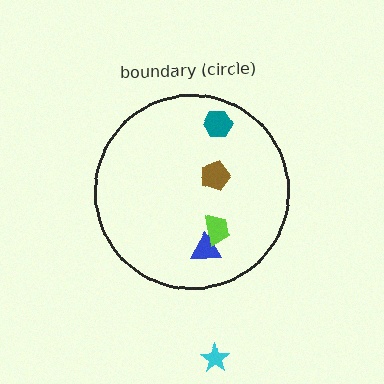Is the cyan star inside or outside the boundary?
Outside.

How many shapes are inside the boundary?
4 inside, 1 outside.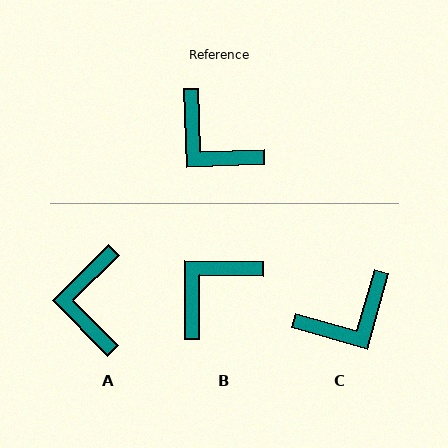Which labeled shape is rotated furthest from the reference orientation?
B, about 92 degrees away.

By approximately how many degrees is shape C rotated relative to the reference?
Approximately 72 degrees counter-clockwise.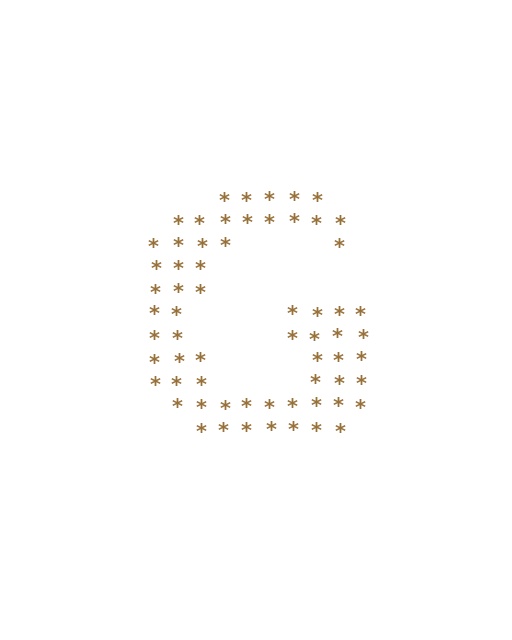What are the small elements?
The small elements are asterisks.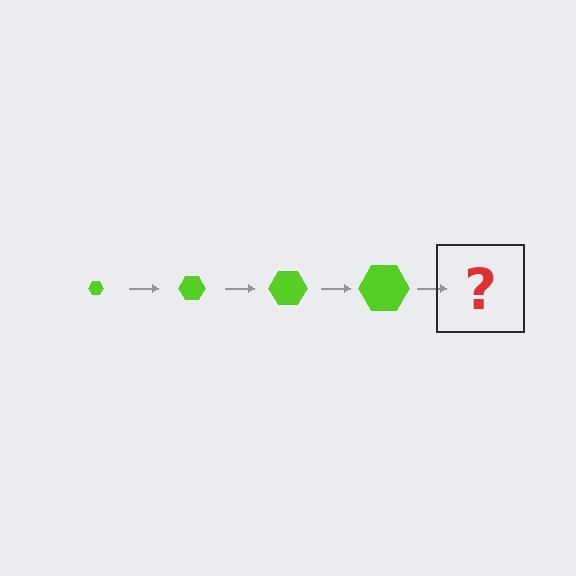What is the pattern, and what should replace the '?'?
The pattern is that the hexagon gets progressively larger each step. The '?' should be a lime hexagon, larger than the previous one.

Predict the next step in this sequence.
The next step is a lime hexagon, larger than the previous one.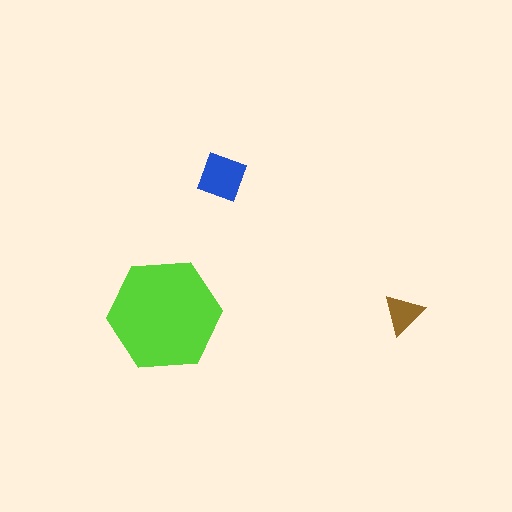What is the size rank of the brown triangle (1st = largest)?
3rd.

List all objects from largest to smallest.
The lime hexagon, the blue square, the brown triangle.